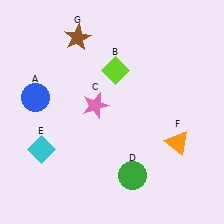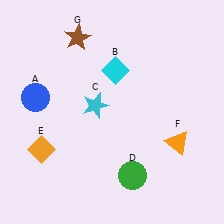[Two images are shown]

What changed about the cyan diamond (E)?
In Image 1, E is cyan. In Image 2, it changed to orange.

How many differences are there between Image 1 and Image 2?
There are 3 differences between the two images.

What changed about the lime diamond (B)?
In Image 1, B is lime. In Image 2, it changed to cyan.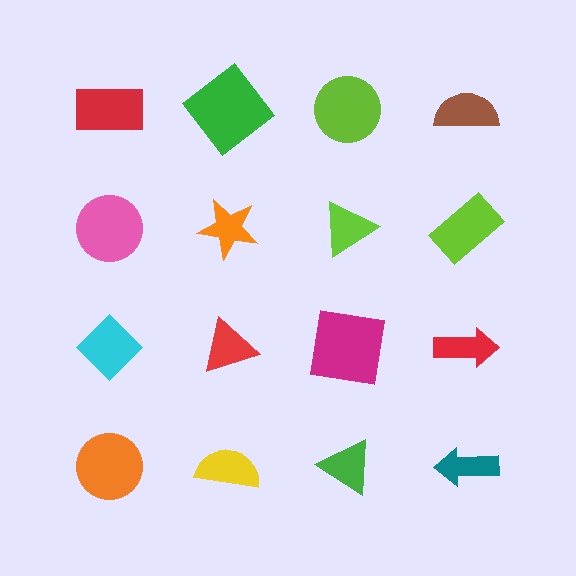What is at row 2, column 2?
An orange star.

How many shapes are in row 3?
4 shapes.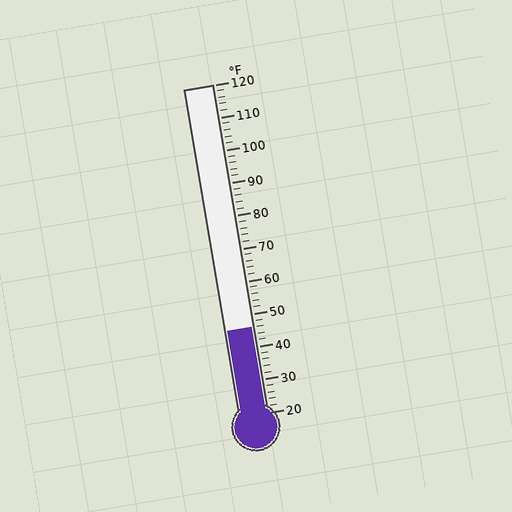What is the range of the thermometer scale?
The thermometer scale ranges from 20°F to 120°F.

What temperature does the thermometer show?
The thermometer shows approximately 46°F.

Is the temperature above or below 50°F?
The temperature is below 50°F.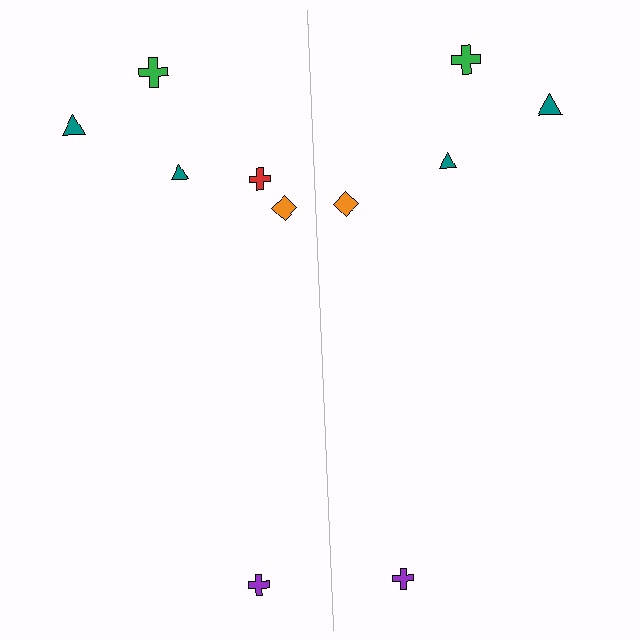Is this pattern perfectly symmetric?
No, the pattern is not perfectly symmetric. A red cross is missing from the right side.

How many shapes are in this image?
There are 11 shapes in this image.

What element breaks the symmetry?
A red cross is missing from the right side.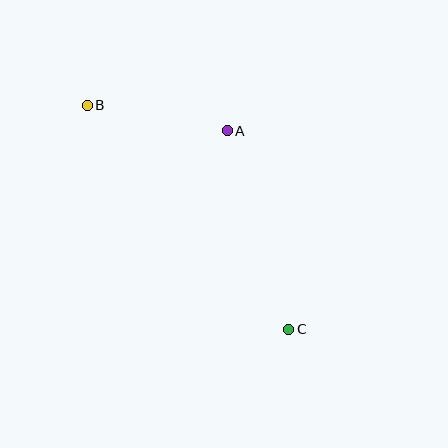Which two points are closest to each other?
Points A and B are closest to each other.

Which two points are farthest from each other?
Points B and C are farthest from each other.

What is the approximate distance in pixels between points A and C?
The distance between A and C is approximately 208 pixels.